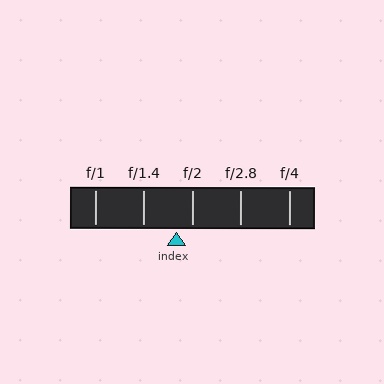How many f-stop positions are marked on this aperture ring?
There are 5 f-stop positions marked.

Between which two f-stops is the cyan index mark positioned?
The index mark is between f/1.4 and f/2.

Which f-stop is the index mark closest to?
The index mark is closest to f/2.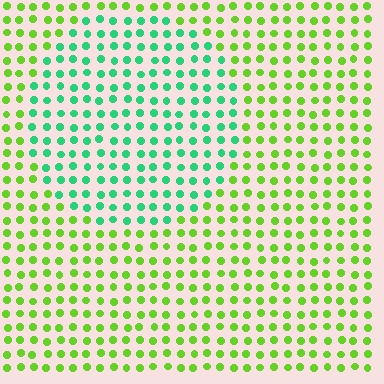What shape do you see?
I see a circle.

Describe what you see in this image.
The image is filled with small lime elements in a uniform arrangement. A circle-shaped region is visible where the elements are tinted to a slightly different hue, forming a subtle color boundary.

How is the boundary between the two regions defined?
The boundary is defined purely by a slight shift in hue (about 50 degrees). Spacing, size, and orientation are identical on both sides.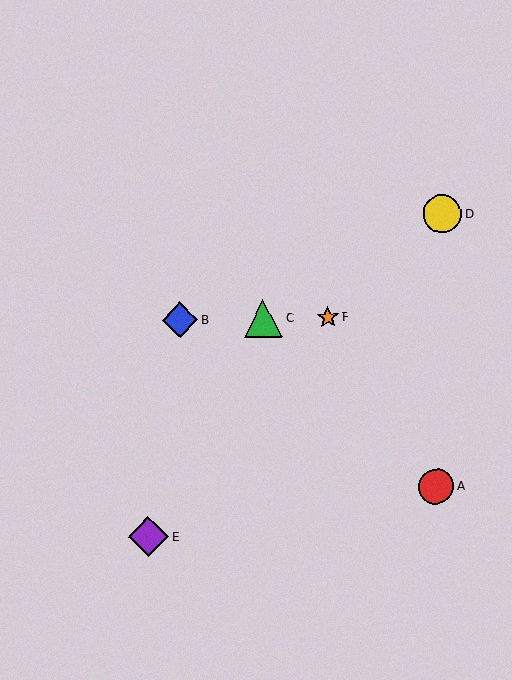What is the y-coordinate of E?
Object E is at y≈537.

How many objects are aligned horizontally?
3 objects (B, C, F) are aligned horizontally.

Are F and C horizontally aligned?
Yes, both are at y≈317.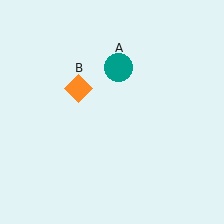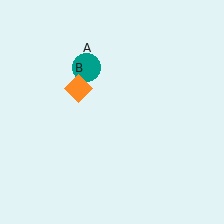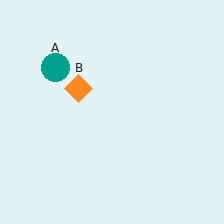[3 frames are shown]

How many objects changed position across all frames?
1 object changed position: teal circle (object A).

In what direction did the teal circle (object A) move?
The teal circle (object A) moved left.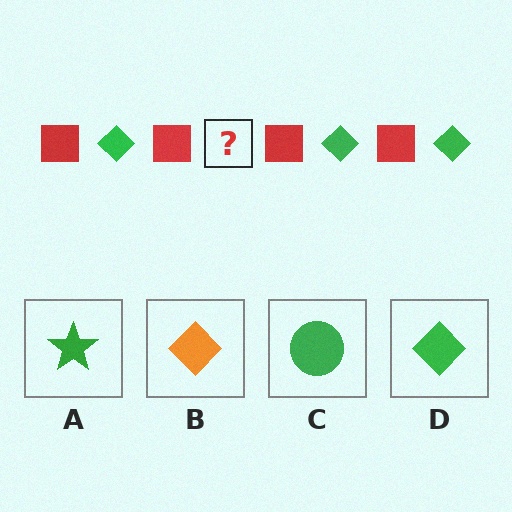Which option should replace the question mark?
Option D.